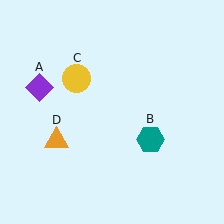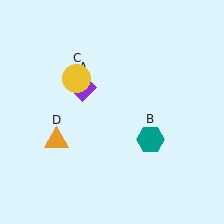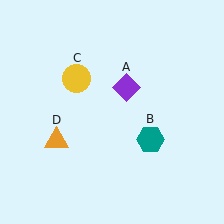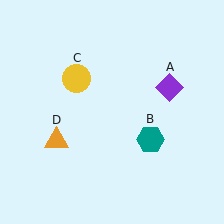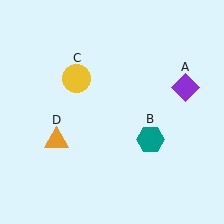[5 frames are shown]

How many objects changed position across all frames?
1 object changed position: purple diamond (object A).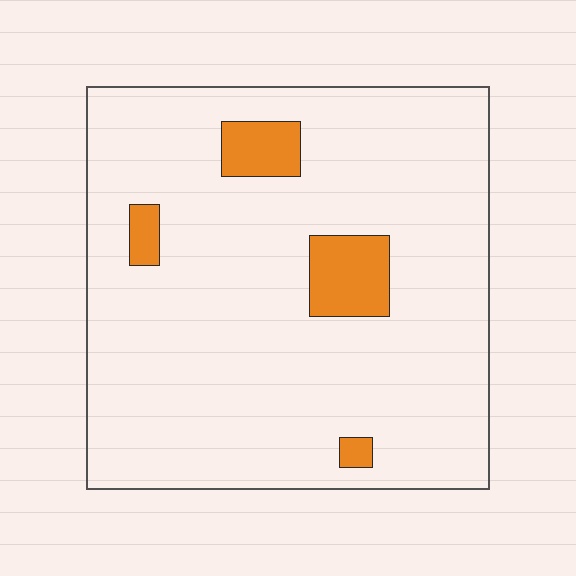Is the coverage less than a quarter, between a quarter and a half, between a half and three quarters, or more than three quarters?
Less than a quarter.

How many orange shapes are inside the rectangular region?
4.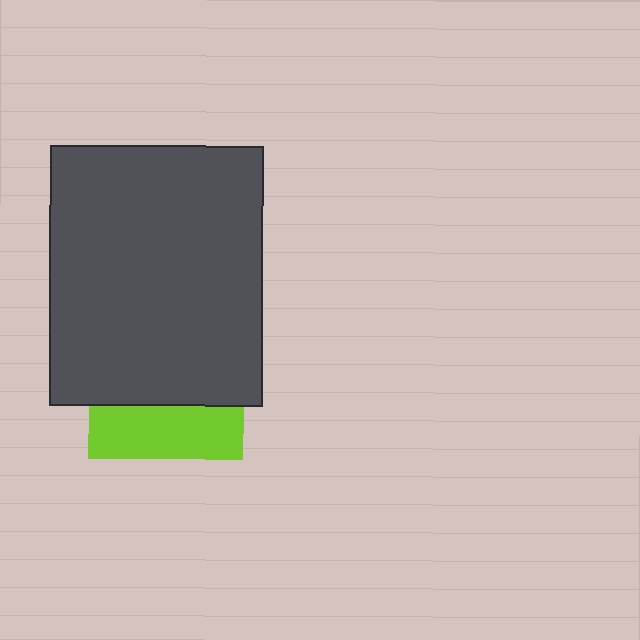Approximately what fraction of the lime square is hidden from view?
Roughly 67% of the lime square is hidden behind the dark gray rectangle.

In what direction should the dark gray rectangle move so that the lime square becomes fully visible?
The dark gray rectangle should move up. That is the shortest direction to clear the overlap and leave the lime square fully visible.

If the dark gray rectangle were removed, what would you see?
You would see the complete lime square.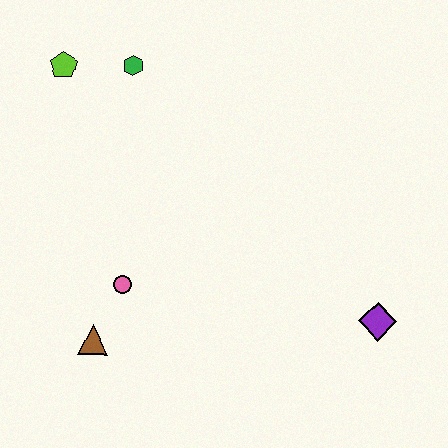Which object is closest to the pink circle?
The brown triangle is closest to the pink circle.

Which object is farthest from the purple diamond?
The lime pentagon is farthest from the purple diamond.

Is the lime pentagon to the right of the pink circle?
No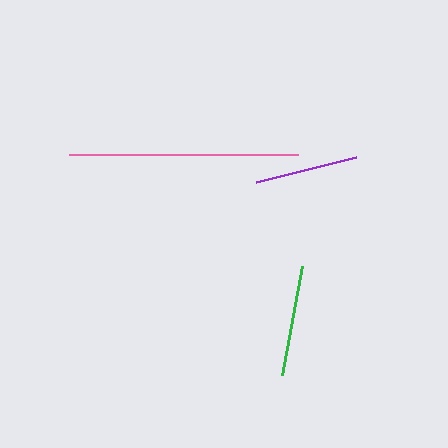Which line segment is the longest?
The pink line is the longest at approximately 229 pixels.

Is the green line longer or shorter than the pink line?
The pink line is longer than the green line.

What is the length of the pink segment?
The pink segment is approximately 229 pixels long.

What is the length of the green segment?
The green segment is approximately 111 pixels long.